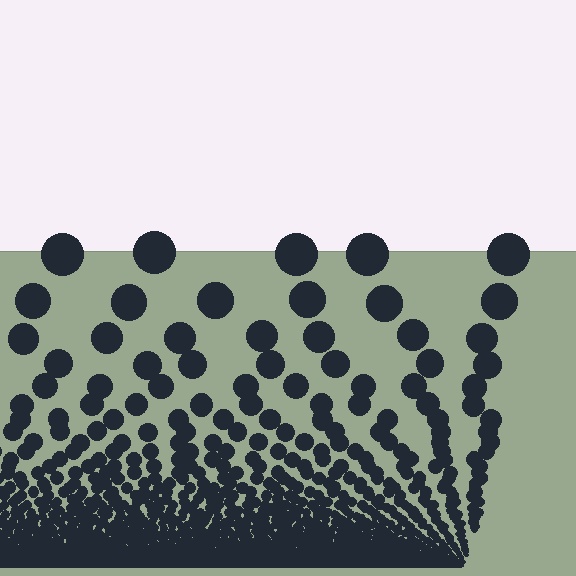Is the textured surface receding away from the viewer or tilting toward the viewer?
The surface appears to tilt toward the viewer. Texture elements get larger and sparser toward the top.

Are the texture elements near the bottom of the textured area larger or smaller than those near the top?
Smaller. The gradient is inverted — elements near the bottom are smaller and denser.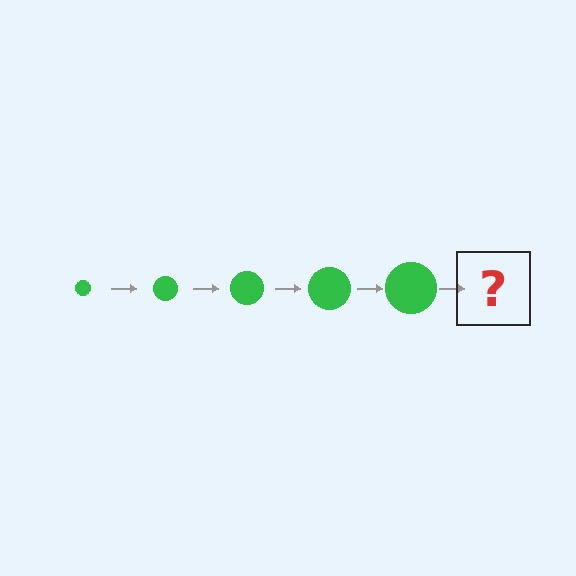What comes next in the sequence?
The next element should be a green circle, larger than the previous one.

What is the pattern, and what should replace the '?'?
The pattern is that the circle gets progressively larger each step. The '?' should be a green circle, larger than the previous one.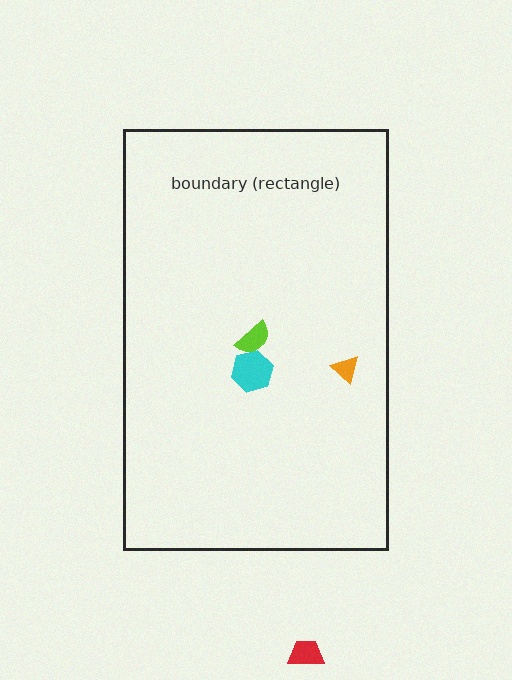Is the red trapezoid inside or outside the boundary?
Outside.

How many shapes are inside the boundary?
3 inside, 1 outside.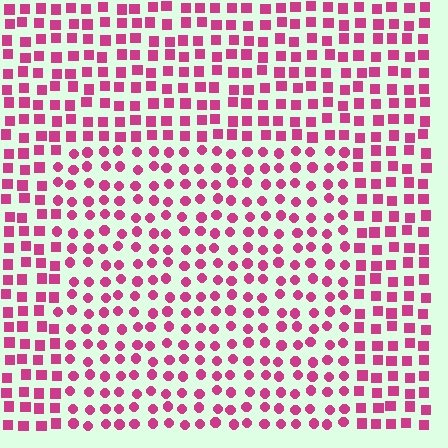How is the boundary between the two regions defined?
The boundary is defined by a change in element shape: circles inside vs. squares outside. All elements share the same color and spacing.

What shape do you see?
I see a rectangle.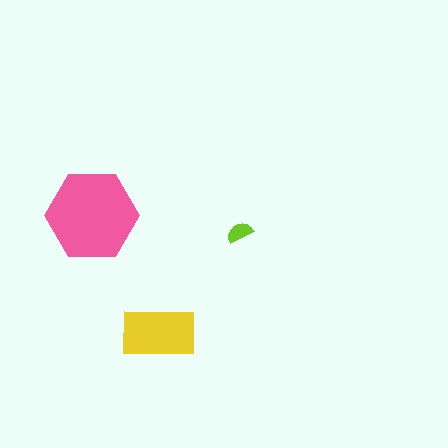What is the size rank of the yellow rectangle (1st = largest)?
2nd.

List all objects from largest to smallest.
The pink hexagon, the yellow rectangle, the lime semicircle.